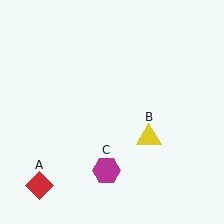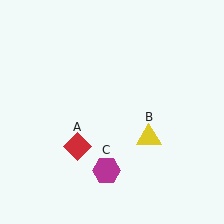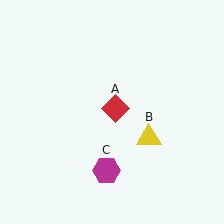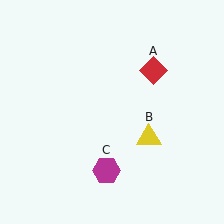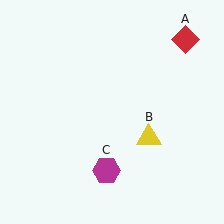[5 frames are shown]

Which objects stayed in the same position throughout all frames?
Yellow triangle (object B) and magenta hexagon (object C) remained stationary.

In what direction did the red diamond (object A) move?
The red diamond (object A) moved up and to the right.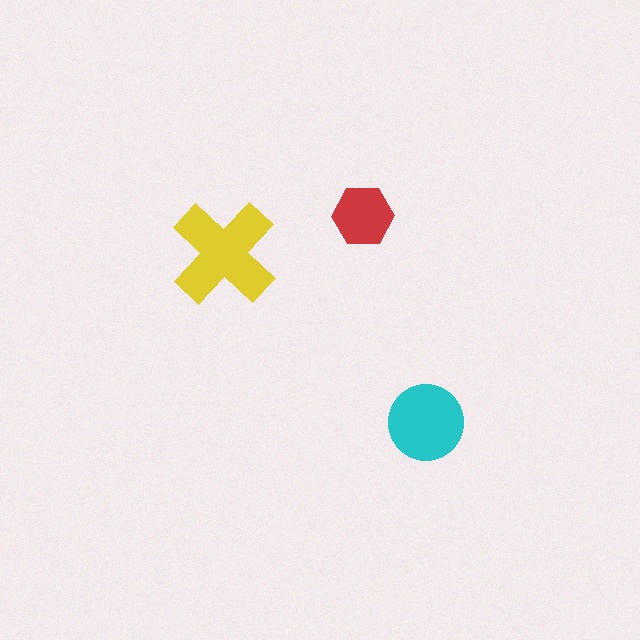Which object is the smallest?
The red hexagon.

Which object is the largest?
The yellow cross.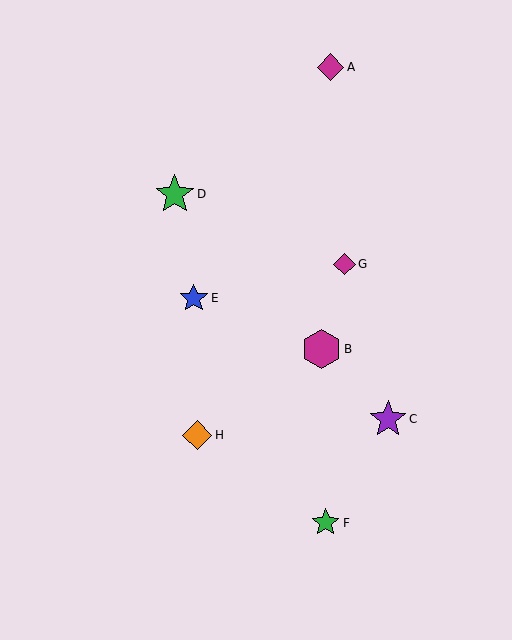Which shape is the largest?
The green star (labeled D) is the largest.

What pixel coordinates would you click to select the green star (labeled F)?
Click at (326, 523) to select the green star F.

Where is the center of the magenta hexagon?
The center of the magenta hexagon is at (322, 349).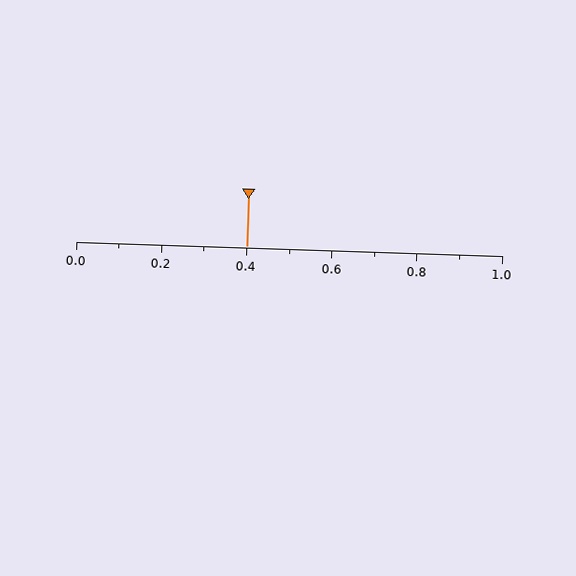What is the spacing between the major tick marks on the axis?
The major ticks are spaced 0.2 apart.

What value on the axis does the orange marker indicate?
The marker indicates approximately 0.4.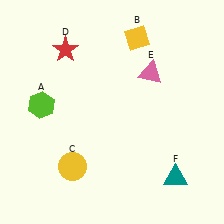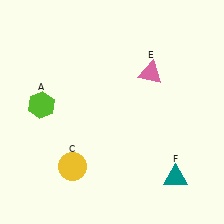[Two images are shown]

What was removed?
The red star (D), the yellow diamond (B) were removed in Image 2.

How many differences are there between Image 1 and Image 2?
There are 2 differences between the two images.